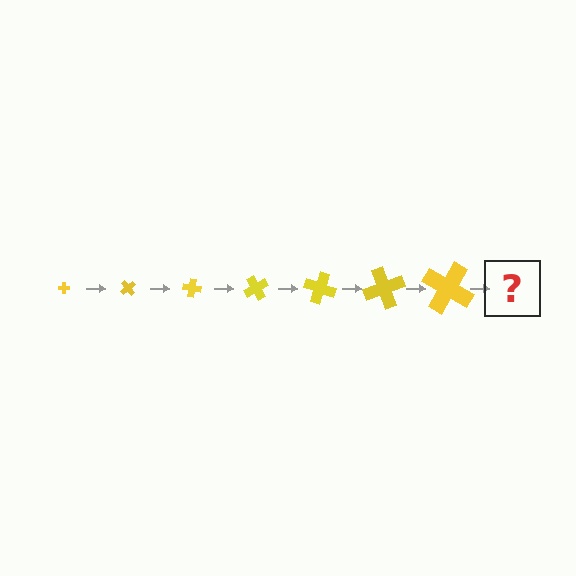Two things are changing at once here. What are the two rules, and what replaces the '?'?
The two rules are that the cross grows larger each step and it rotates 50 degrees each step. The '?' should be a cross, larger than the previous one and rotated 350 degrees from the start.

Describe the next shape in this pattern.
It should be a cross, larger than the previous one and rotated 350 degrees from the start.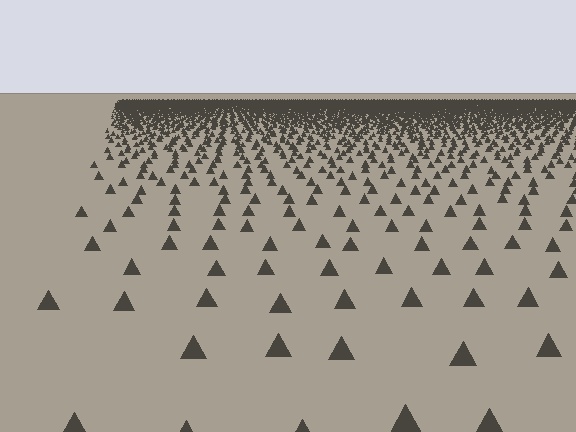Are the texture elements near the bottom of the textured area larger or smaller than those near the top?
Larger. Near the bottom, elements are closer to the viewer and appear at a bigger on-screen size.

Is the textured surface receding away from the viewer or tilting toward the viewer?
The surface is receding away from the viewer. Texture elements get smaller and denser toward the top.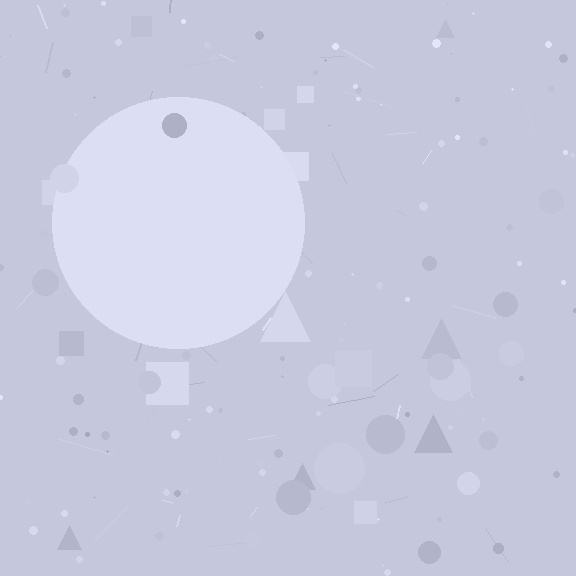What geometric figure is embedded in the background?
A circle is embedded in the background.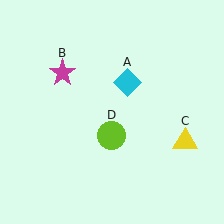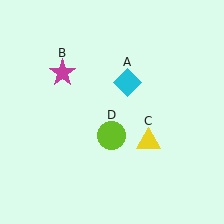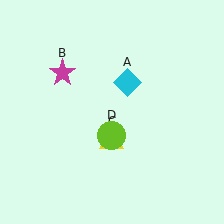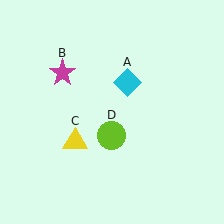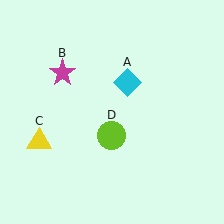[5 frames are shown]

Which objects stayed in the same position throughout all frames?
Cyan diamond (object A) and magenta star (object B) and lime circle (object D) remained stationary.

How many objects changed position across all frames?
1 object changed position: yellow triangle (object C).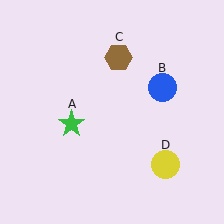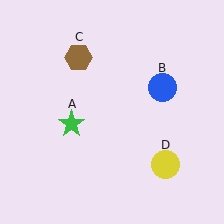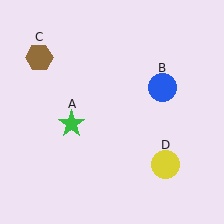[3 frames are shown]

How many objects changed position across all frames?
1 object changed position: brown hexagon (object C).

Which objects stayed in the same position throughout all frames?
Green star (object A) and blue circle (object B) and yellow circle (object D) remained stationary.